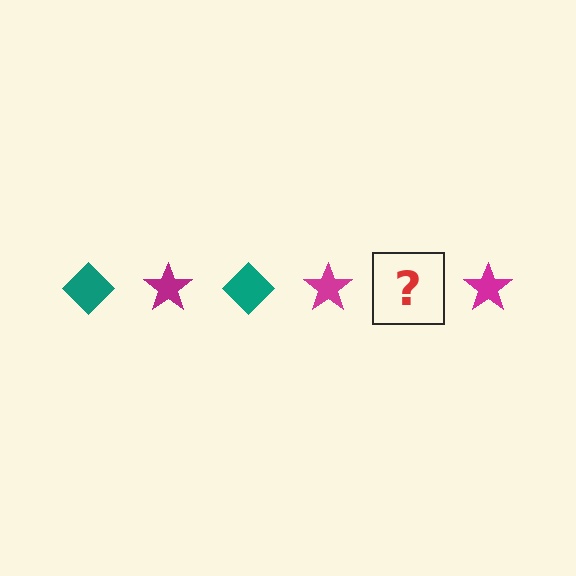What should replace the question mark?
The question mark should be replaced with a teal diamond.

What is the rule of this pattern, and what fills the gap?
The rule is that the pattern alternates between teal diamond and magenta star. The gap should be filled with a teal diamond.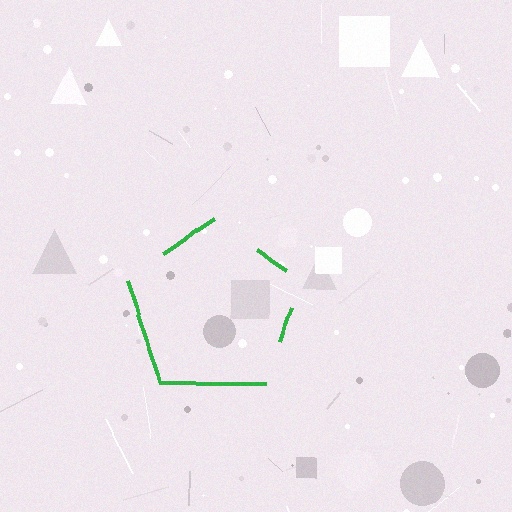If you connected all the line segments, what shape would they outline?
They would outline a pentagon.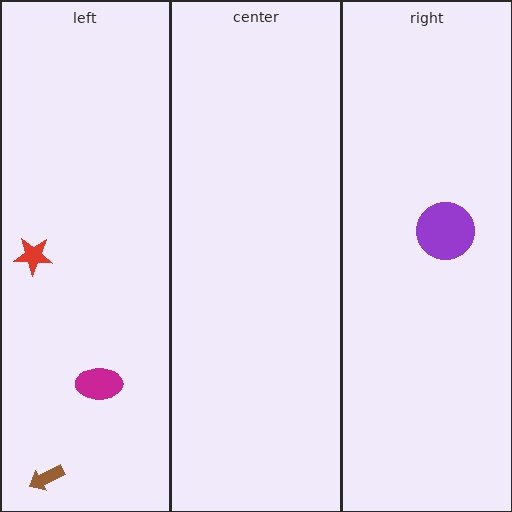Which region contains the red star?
The left region.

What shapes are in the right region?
The purple circle.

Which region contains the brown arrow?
The left region.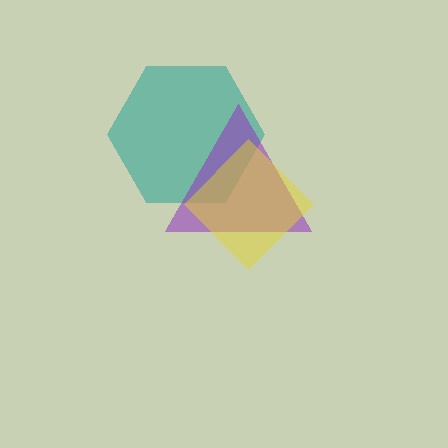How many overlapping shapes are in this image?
There are 3 overlapping shapes in the image.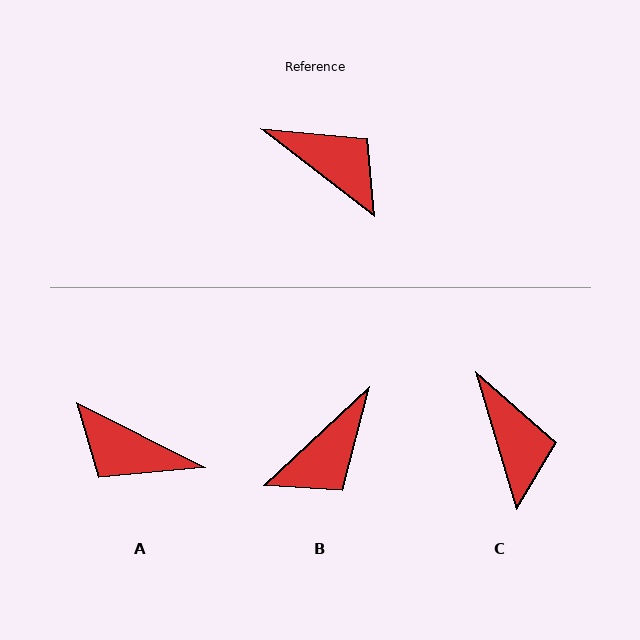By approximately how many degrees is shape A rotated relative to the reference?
Approximately 169 degrees clockwise.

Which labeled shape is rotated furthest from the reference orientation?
A, about 169 degrees away.